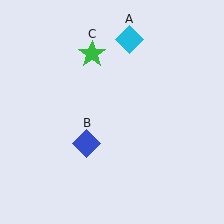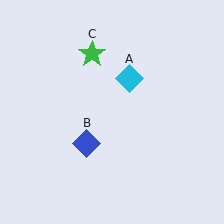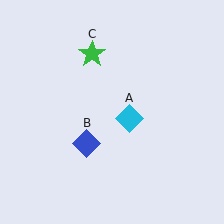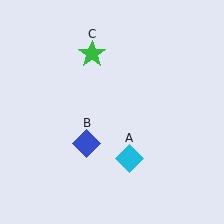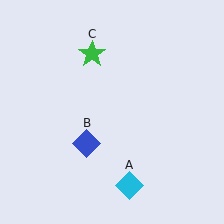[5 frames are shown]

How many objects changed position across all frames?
1 object changed position: cyan diamond (object A).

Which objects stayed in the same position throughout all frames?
Blue diamond (object B) and green star (object C) remained stationary.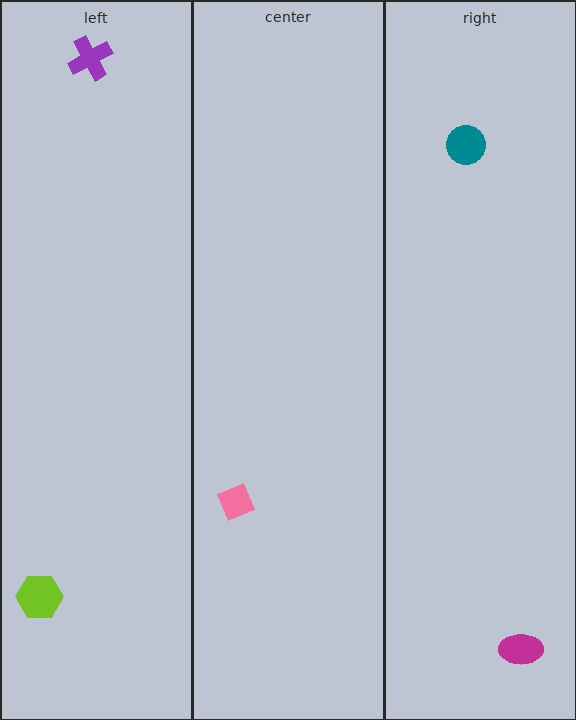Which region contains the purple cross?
The left region.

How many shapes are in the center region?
1.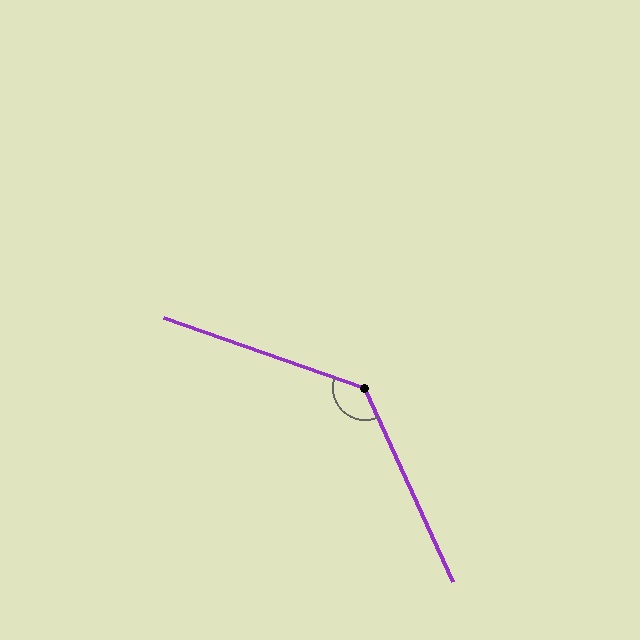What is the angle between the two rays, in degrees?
Approximately 133 degrees.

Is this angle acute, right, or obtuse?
It is obtuse.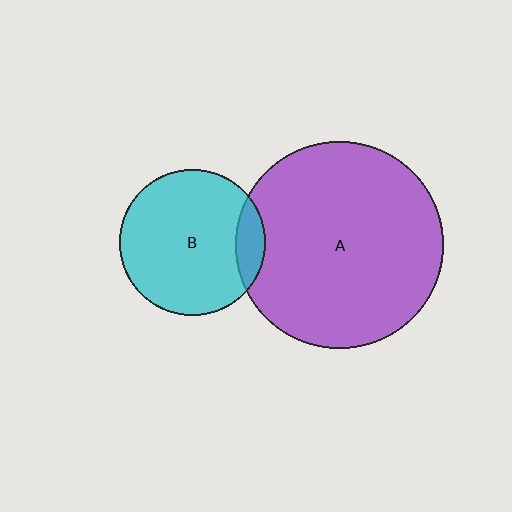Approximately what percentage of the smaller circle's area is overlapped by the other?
Approximately 10%.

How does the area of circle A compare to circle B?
Approximately 2.0 times.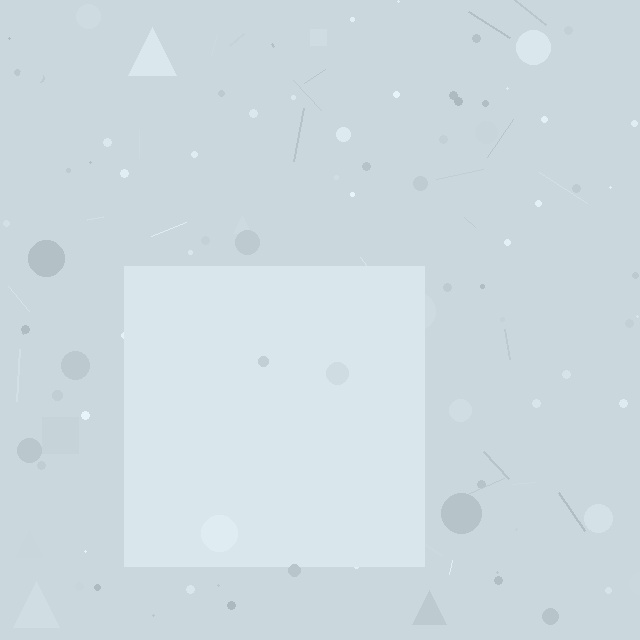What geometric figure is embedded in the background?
A square is embedded in the background.